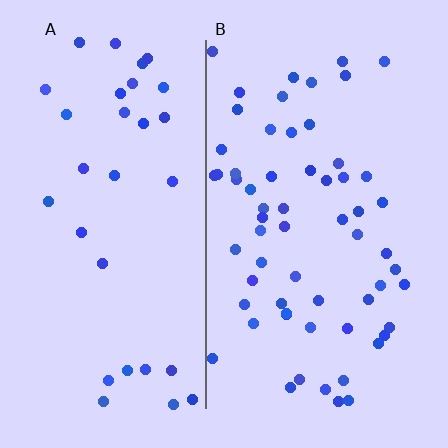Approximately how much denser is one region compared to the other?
Approximately 1.9× — region B over region A.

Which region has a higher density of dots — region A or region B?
B (the right).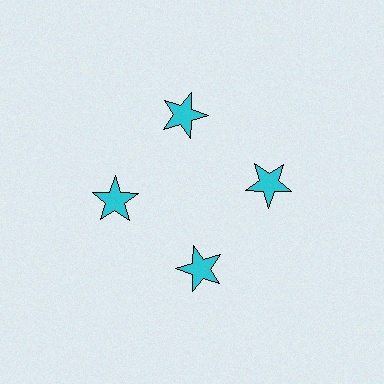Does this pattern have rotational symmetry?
Yes, this pattern has 4-fold rotational symmetry. It looks the same after rotating 90 degrees around the center.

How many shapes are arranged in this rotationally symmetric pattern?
There are 4 shapes, arranged in 4 groups of 1.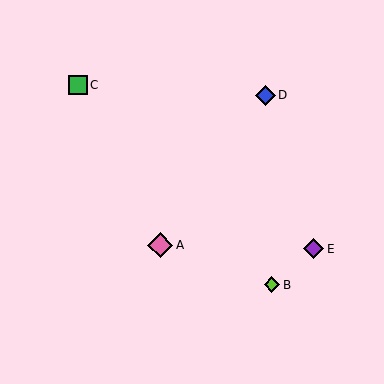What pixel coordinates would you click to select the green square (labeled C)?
Click at (78, 85) to select the green square C.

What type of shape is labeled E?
Shape E is a purple diamond.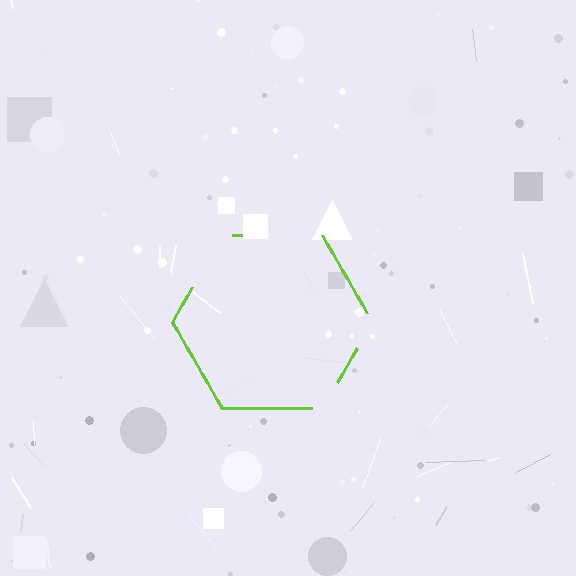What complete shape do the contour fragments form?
The contour fragments form a hexagon.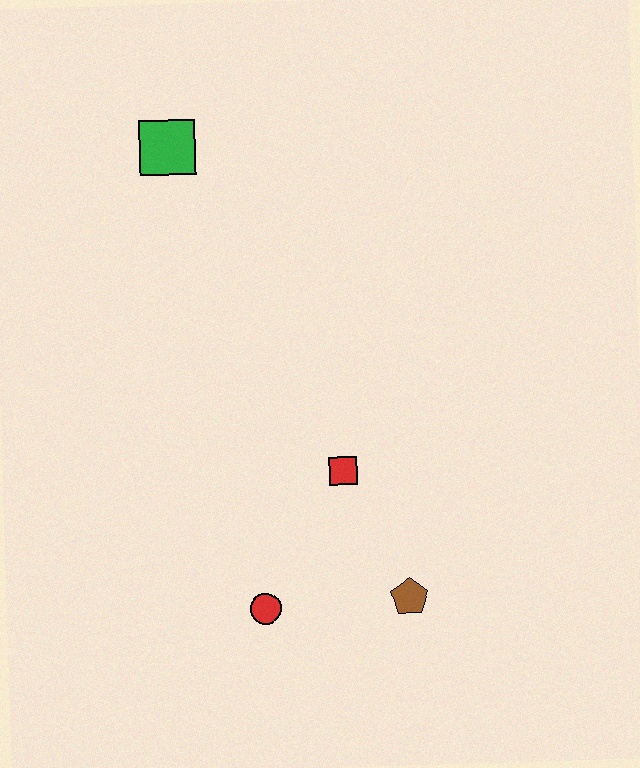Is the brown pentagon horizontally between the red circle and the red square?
No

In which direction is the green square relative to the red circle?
The green square is above the red circle.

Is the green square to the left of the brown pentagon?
Yes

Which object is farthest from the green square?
The brown pentagon is farthest from the green square.